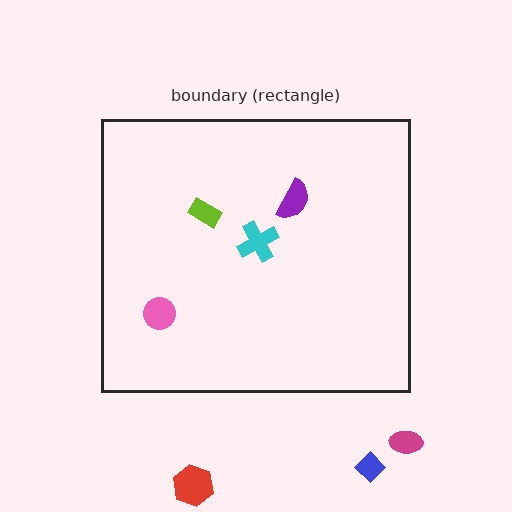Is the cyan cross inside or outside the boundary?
Inside.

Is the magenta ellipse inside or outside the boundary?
Outside.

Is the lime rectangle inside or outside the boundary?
Inside.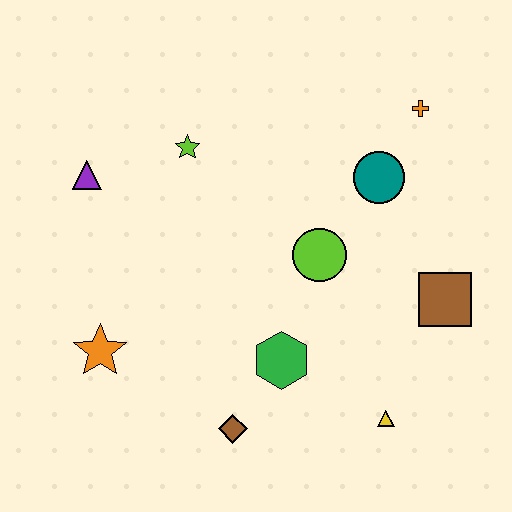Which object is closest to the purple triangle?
The lime star is closest to the purple triangle.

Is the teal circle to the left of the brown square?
Yes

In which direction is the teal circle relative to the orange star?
The teal circle is to the right of the orange star.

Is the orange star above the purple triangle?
No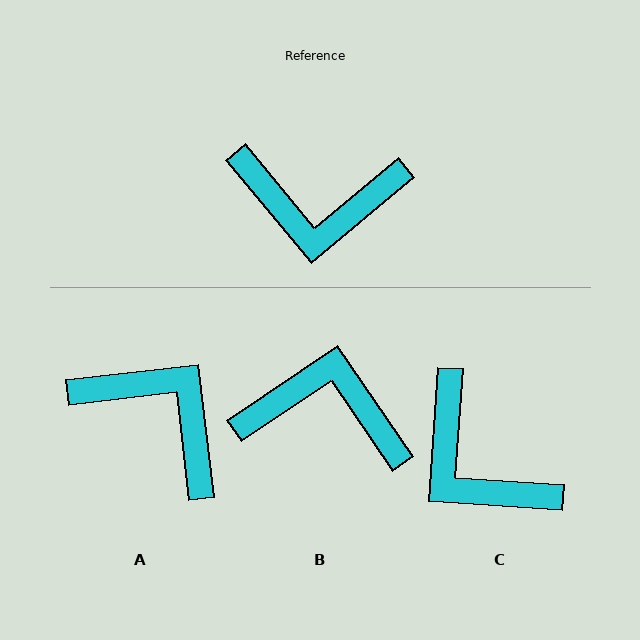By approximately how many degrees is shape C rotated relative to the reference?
Approximately 44 degrees clockwise.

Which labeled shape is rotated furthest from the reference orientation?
B, about 174 degrees away.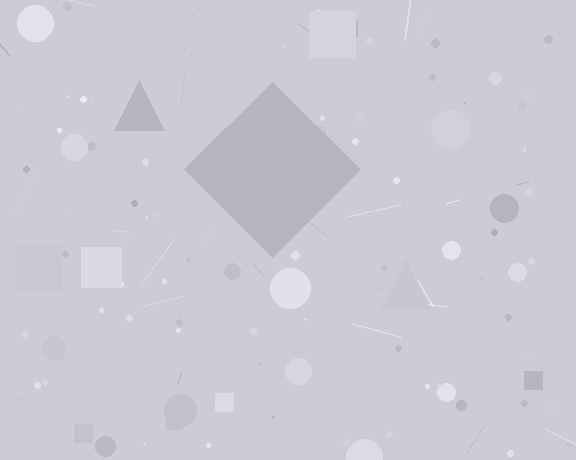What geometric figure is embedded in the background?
A diamond is embedded in the background.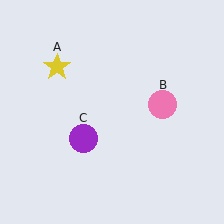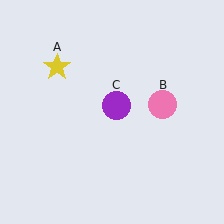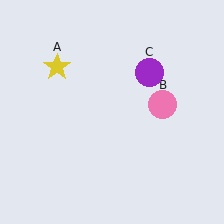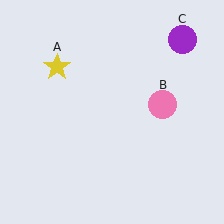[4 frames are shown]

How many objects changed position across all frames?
1 object changed position: purple circle (object C).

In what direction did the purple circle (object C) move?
The purple circle (object C) moved up and to the right.